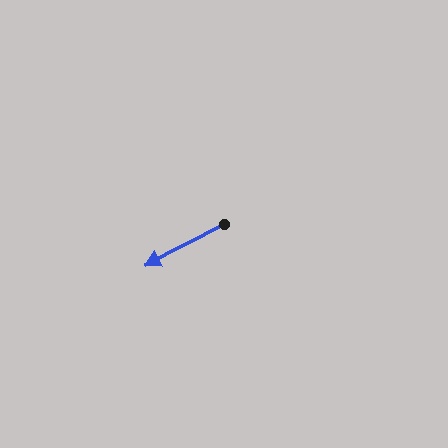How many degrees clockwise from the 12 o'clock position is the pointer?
Approximately 242 degrees.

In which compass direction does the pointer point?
Southwest.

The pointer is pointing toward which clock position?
Roughly 8 o'clock.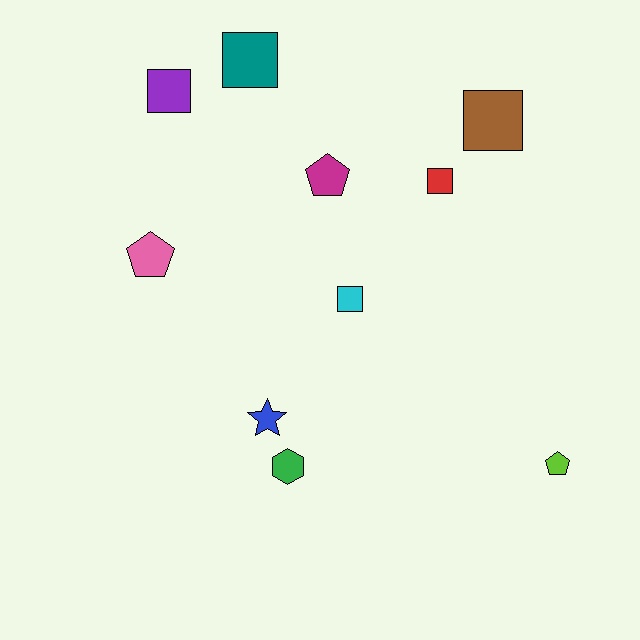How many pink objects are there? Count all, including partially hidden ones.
There is 1 pink object.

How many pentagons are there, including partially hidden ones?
There are 3 pentagons.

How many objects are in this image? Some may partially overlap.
There are 10 objects.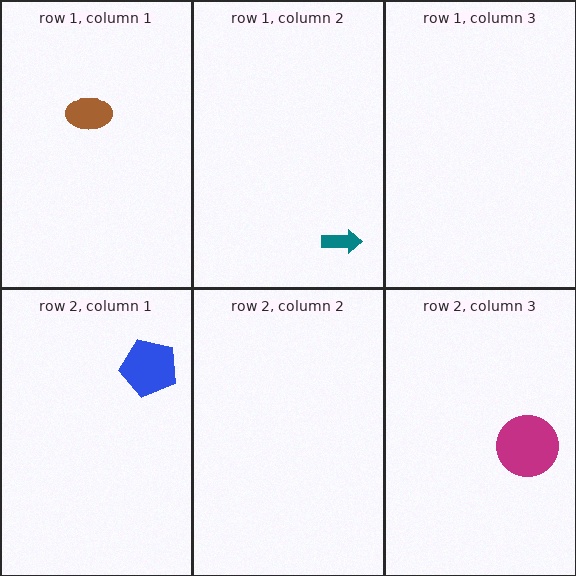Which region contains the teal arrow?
The row 1, column 2 region.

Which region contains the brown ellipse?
The row 1, column 1 region.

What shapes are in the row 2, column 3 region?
The magenta circle.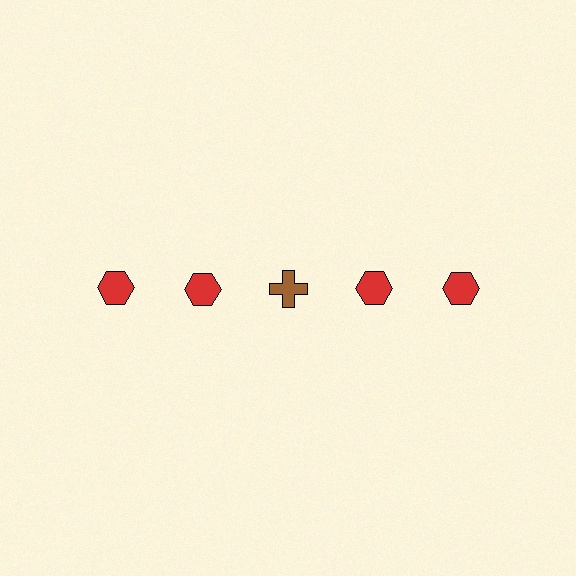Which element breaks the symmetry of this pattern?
The brown cross in the top row, center column breaks the symmetry. All other shapes are red hexagons.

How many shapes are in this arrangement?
There are 5 shapes arranged in a grid pattern.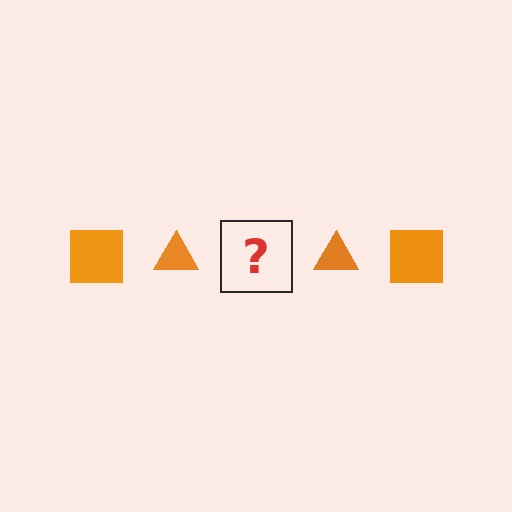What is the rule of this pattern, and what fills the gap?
The rule is that the pattern cycles through square, triangle shapes in orange. The gap should be filled with an orange square.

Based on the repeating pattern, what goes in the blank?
The blank should be an orange square.